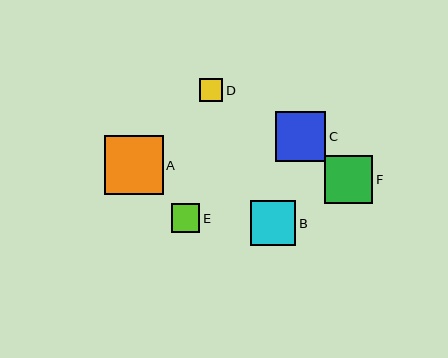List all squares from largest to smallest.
From largest to smallest: A, C, F, B, E, D.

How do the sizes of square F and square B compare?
Square F and square B are approximately the same size.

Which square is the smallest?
Square D is the smallest with a size of approximately 23 pixels.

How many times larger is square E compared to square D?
Square E is approximately 1.2 times the size of square D.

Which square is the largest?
Square A is the largest with a size of approximately 59 pixels.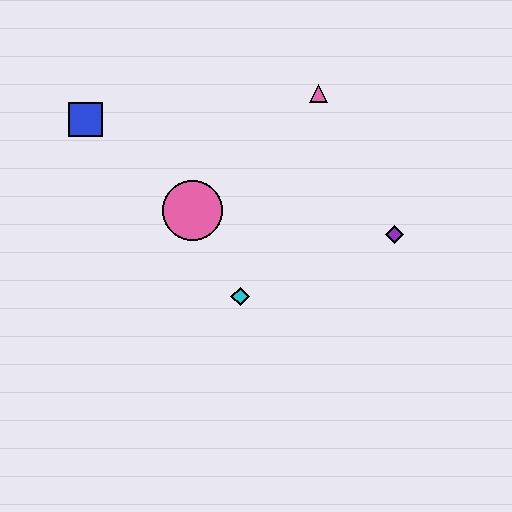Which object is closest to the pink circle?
The cyan diamond is closest to the pink circle.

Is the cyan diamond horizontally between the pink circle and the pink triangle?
Yes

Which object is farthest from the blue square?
The purple diamond is farthest from the blue square.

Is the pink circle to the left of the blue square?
No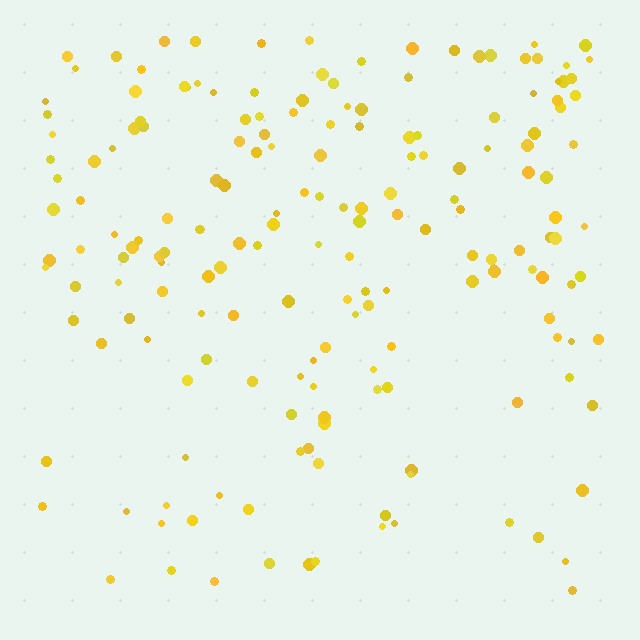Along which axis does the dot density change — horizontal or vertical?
Vertical.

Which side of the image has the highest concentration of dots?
The top.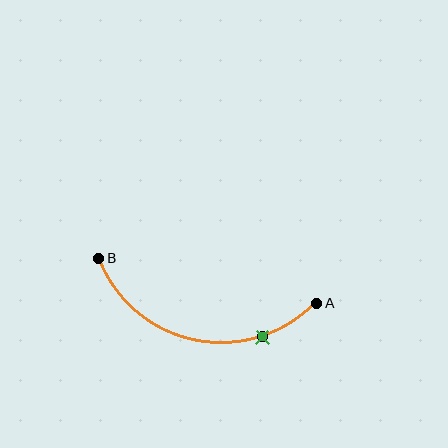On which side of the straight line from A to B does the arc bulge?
The arc bulges below the straight line connecting A and B.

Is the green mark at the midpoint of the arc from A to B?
No. The green mark lies on the arc but is closer to endpoint A. The arc midpoint would be at the point on the curve equidistant along the arc from both A and B.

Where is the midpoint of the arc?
The arc midpoint is the point on the curve farthest from the straight line joining A and B. It sits below that line.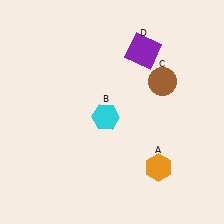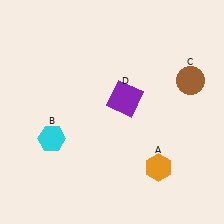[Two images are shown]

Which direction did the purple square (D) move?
The purple square (D) moved down.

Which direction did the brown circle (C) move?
The brown circle (C) moved right.